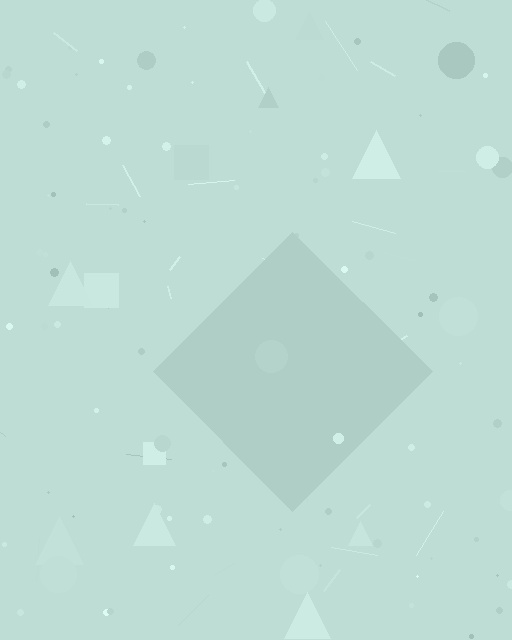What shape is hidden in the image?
A diamond is hidden in the image.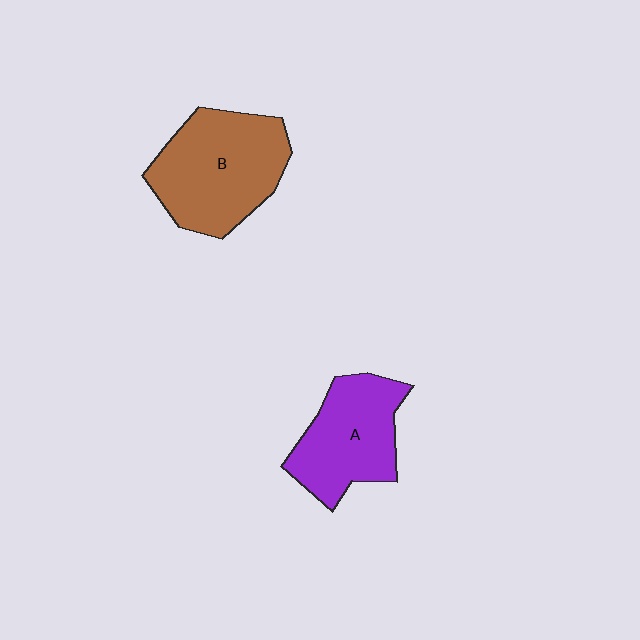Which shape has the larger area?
Shape B (brown).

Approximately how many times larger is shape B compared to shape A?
Approximately 1.3 times.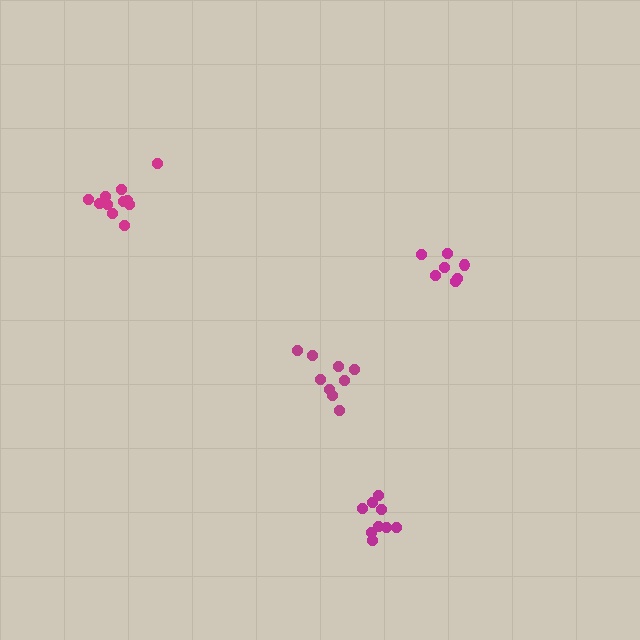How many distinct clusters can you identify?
There are 4 distinct clusters.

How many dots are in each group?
Group 1: 11 dots, Group 2: 9 dots, Group 3: 7 dots, Group 4: 9 dots (36 total).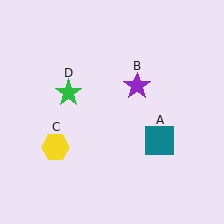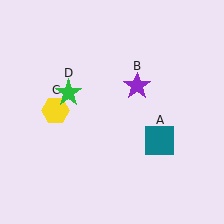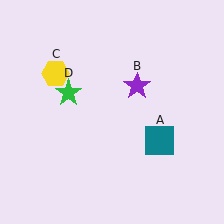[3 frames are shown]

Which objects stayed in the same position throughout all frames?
Teal square (object A) and purple star (object B) and green star (object D) remained stationary.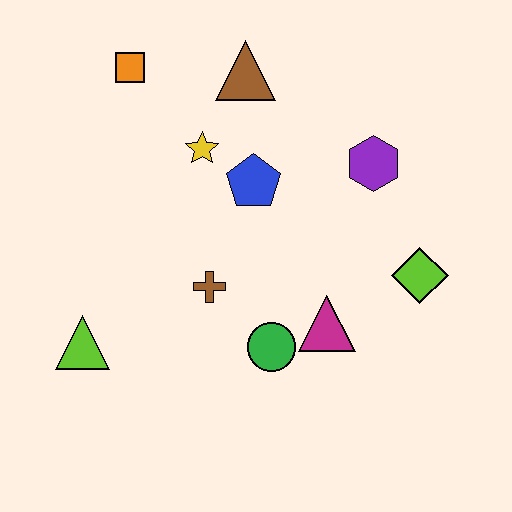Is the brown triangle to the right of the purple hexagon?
No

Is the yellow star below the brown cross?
No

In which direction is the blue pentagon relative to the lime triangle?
The blue pentagon is to the right of the lime triangle.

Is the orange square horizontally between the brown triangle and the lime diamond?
No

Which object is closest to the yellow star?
The blue pentagon is closest to the yellow star.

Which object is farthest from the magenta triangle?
The orange square is farthest from the magenta triangle.